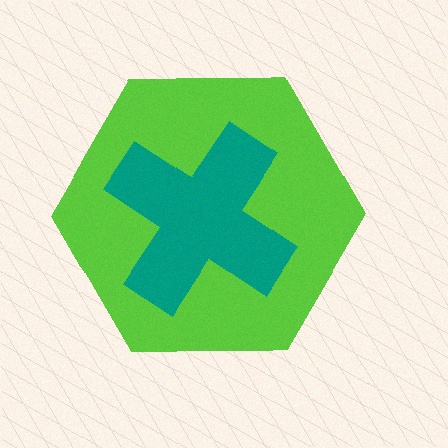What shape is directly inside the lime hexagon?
The teal cross.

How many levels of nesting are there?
2.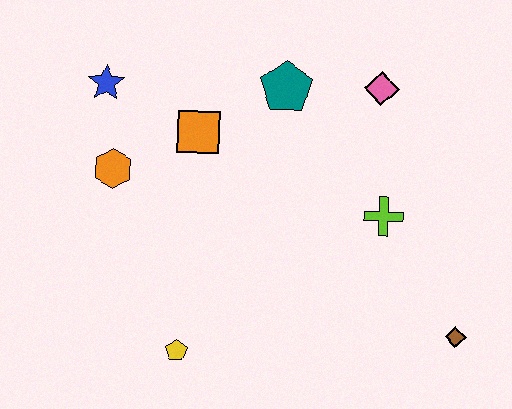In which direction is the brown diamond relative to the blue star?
The brown diamond is to the right of the blue star.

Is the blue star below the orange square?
No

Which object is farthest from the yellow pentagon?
The pink diamond is farthest from the yellow pentagon.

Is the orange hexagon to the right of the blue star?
Yes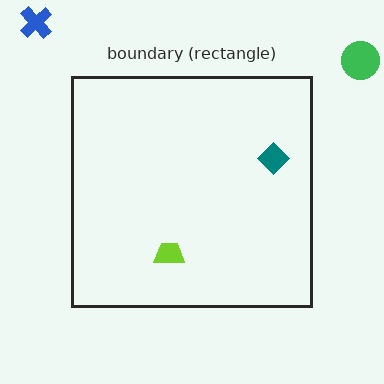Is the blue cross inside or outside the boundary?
Outside.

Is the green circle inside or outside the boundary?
Outside.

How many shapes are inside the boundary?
2 inside, 2 outside.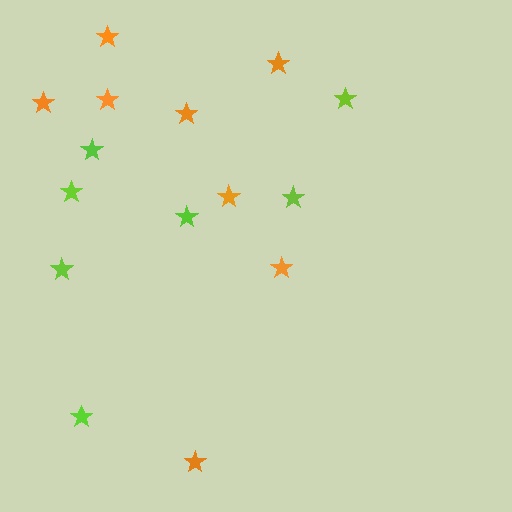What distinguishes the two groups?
There are 2 groups: one group of orange stars (8) and one group of lime stars (7).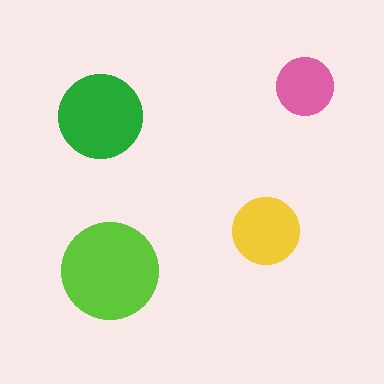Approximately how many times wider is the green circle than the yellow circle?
About 1.5 times wider.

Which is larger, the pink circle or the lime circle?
The lime one.